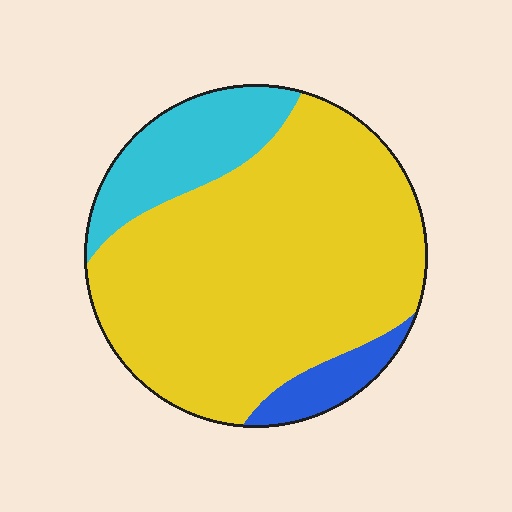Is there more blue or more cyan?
Cyan.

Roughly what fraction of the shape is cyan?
Cyan takes up about one sixth (1/6) of the shape.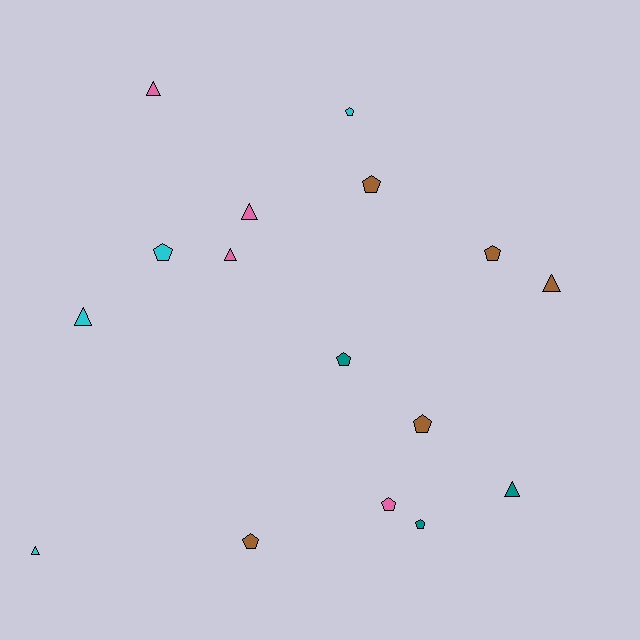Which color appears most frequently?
Brown, with 5 objects.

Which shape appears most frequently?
Pentagon, with 9 objects.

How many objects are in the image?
There are 16 objects.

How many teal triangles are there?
There is 1 teal triangle.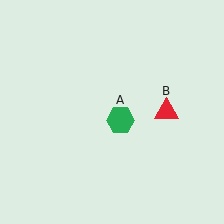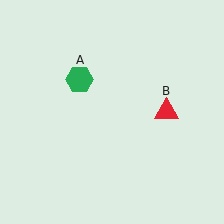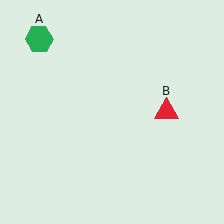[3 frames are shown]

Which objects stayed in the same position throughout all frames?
Red triangle (object B) remained stationary.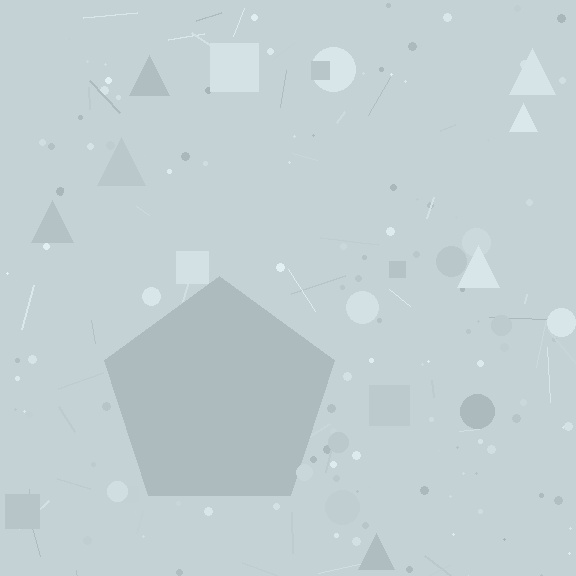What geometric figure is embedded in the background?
A pentagon is embedded in the background.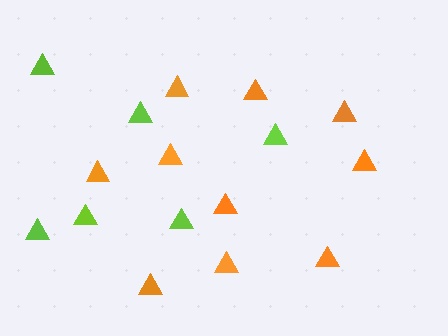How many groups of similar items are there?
There are 2 groups: one group of lime triangles (6) and one group of orange triangles (10).